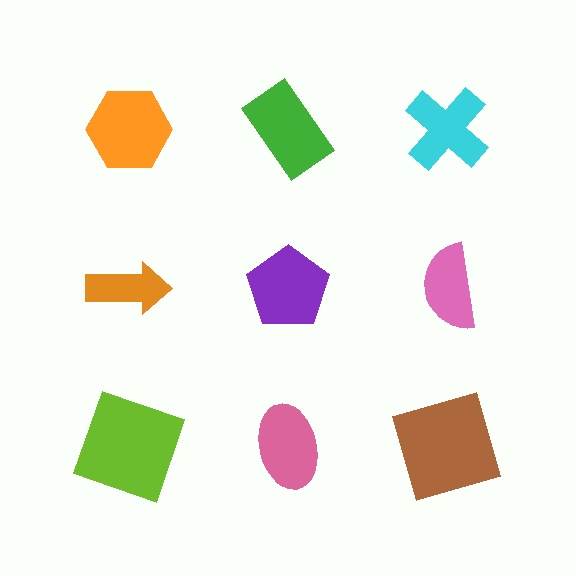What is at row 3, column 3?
A brown square.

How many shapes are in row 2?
3 shapes.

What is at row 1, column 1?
An orange hexagon.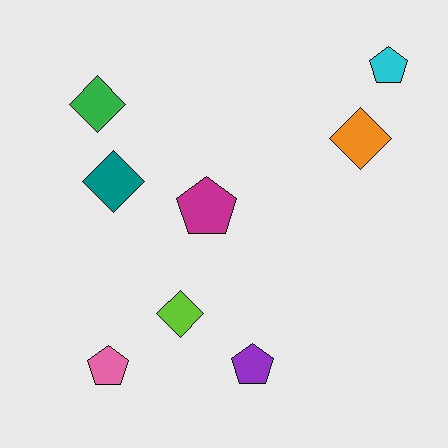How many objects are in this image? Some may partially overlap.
There are 8 objects.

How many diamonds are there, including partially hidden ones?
There are 4 diamonds.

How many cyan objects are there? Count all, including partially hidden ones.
There is 1 cyan object.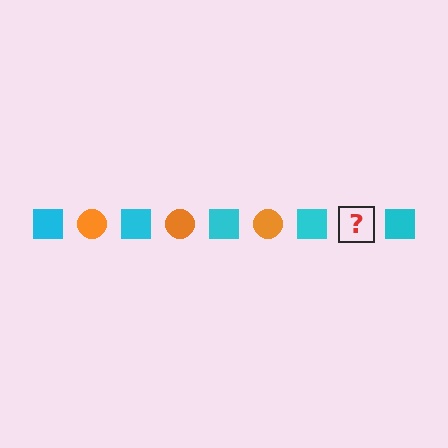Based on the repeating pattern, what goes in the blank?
The blank should be an orange circle.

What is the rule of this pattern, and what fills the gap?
The rule is that the pattern alternates between cyan square and orange circle. The gap should be filled with an orange circle.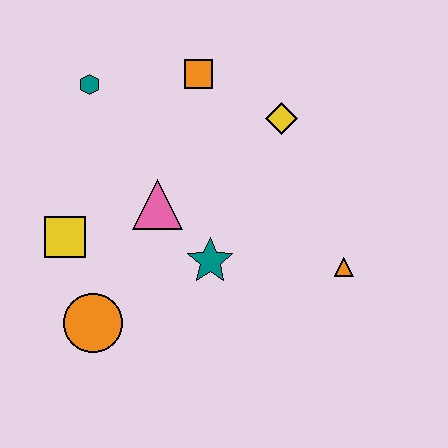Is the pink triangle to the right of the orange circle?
Yes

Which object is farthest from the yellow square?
The orange triangle is farthest from the yellow square.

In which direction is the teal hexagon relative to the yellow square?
The teal hexagon is above the yellow square.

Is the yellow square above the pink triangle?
No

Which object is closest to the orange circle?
The yellow square is closest to the orange circle.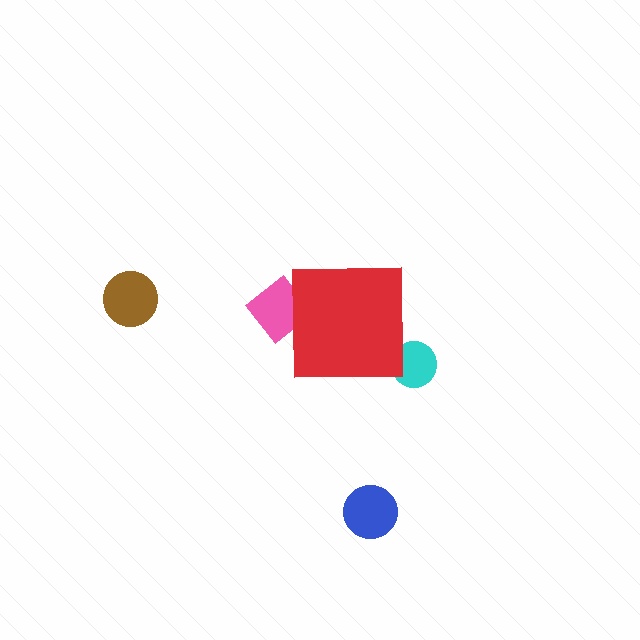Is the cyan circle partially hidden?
Yes, the cyan circle is partially hidden behind the red square.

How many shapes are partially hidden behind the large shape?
2 shapes are partially hidden.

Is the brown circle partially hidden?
No, the brown circle is fully visible.